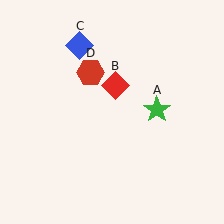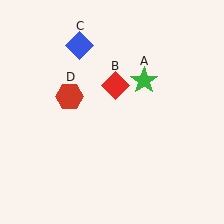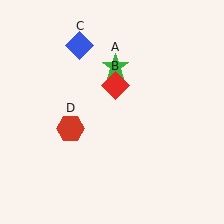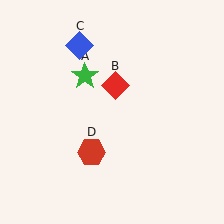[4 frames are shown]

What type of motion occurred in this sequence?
The green star (object A), red hexagon (object D) rotated counterclockwise around the center of the scene.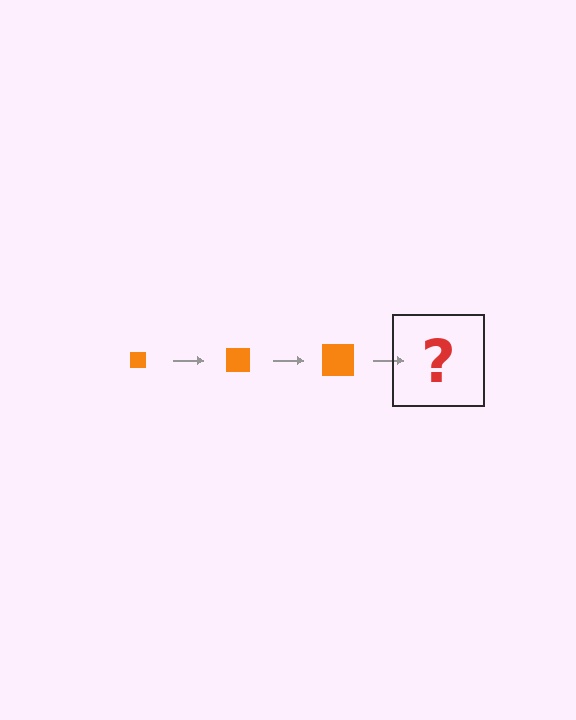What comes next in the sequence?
The next element should be an orange square, larger than the previous one.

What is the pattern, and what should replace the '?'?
The pattern is that the square gets progressively larger each step. The '?' should be an orange square, larger than the previous one.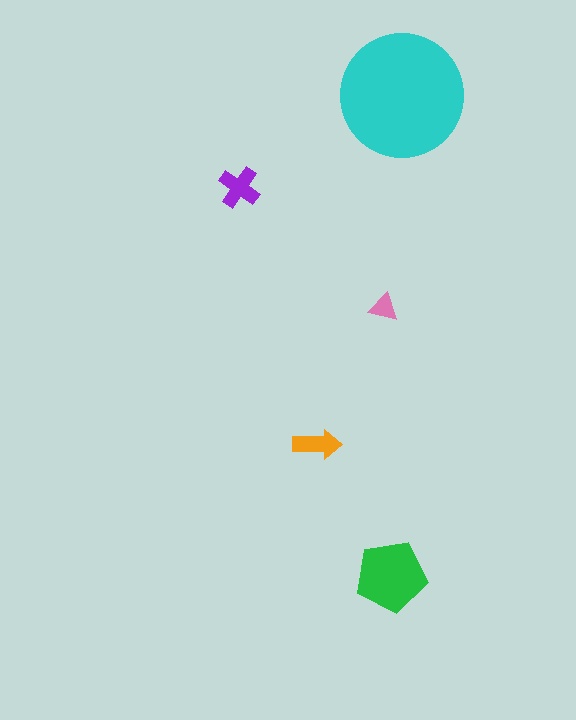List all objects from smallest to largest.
The pink triangle, the orange arrow, the purple cross, the green pentagon, the cyan circle.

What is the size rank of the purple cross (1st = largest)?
3rd.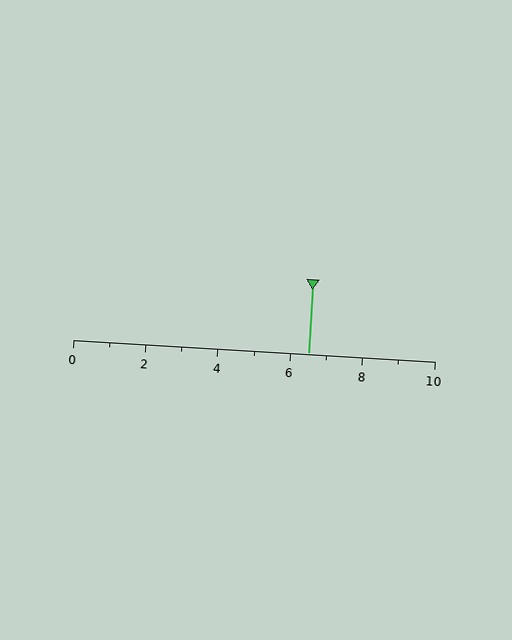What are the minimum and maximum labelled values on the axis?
The axis runs from 0 to 10.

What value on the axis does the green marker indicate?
The marker indicates approximately 6.5.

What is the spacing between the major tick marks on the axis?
The major ticks are spaced 2 apart.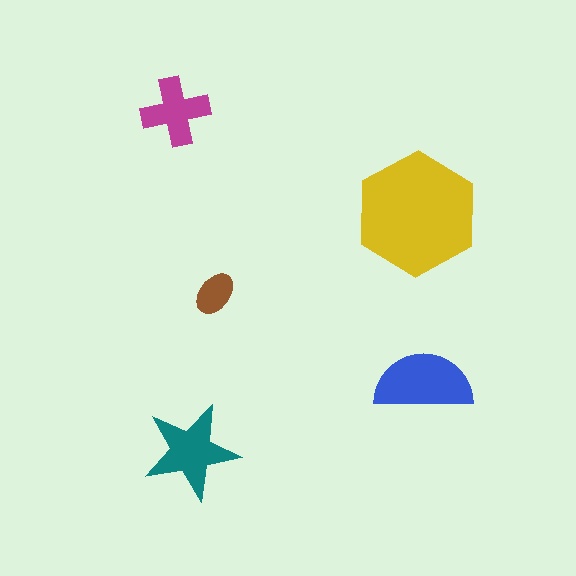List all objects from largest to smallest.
The yellow hexagon, the blue semicircle, the teal star, the magenta cross, the brown ellipse.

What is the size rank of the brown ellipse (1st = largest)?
5th.